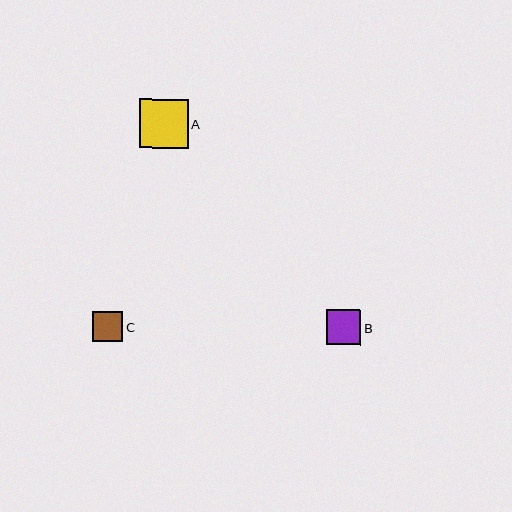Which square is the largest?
Square A is the largest with a size of approximately 49 pixels.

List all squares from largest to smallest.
From largest to smallest: A, B, C.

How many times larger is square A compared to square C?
Square A is approximately 1.6 times the size of square C.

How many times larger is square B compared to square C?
Square B is approximately 1.1 times the size of square C.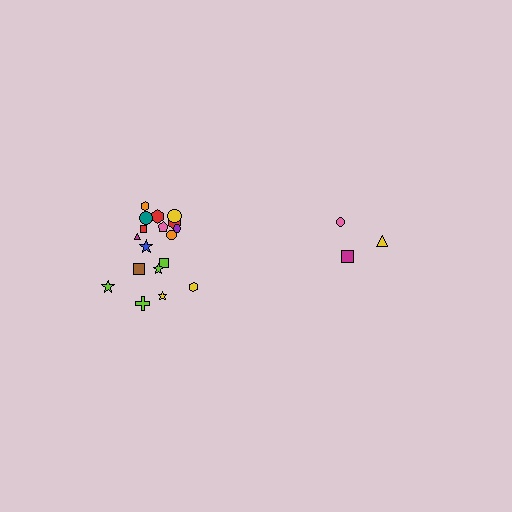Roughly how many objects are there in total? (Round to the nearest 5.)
Roughly 20 objects in total.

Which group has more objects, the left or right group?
The left group.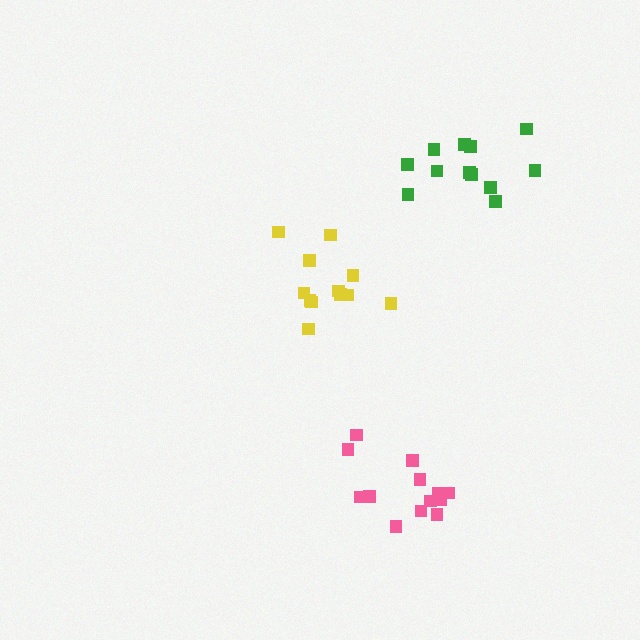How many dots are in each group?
Group 1: 13 dots, Group 2: 12 dots, Group 3: 12 dots (37 total).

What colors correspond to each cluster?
The clusters are colored: pink, green, yellow.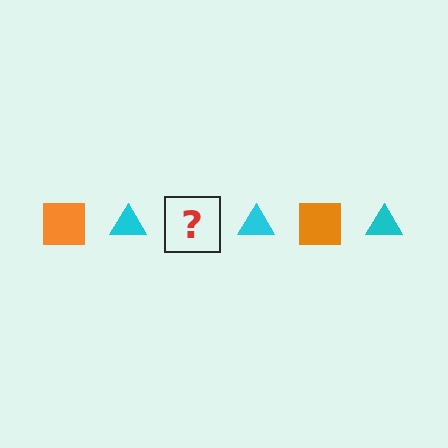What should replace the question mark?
The question mark should be replaced with an orange square.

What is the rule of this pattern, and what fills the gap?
The rule is that the pattern alternates between orange square and cyan triangle. The gap should be filled with an orange square.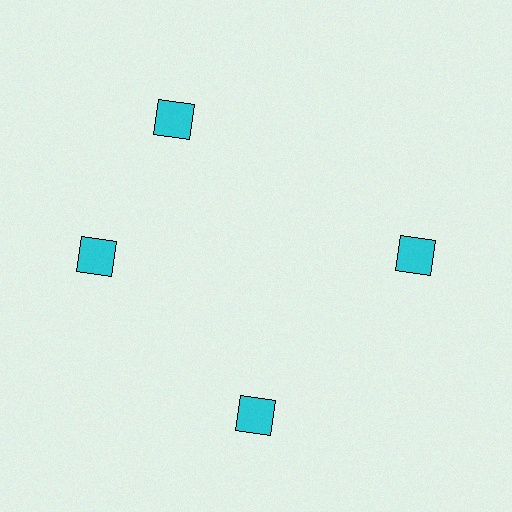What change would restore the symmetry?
The symmetry would be restored by rotating it back into even spacing with its neighbors so that all 4 squares sit at equal angles and equal distance from the center.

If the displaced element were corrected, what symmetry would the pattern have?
It would have 4-fold rotational symmetry — the pattern would map onto itself every 90 degrees.